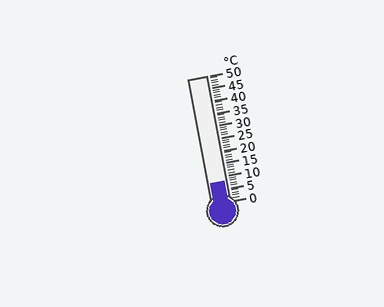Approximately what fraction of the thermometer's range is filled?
The thermometer is filled to approximately 15% of its range.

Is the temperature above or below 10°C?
The temperature is below 10°C.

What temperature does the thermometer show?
The thermometer shows approximately 8°C.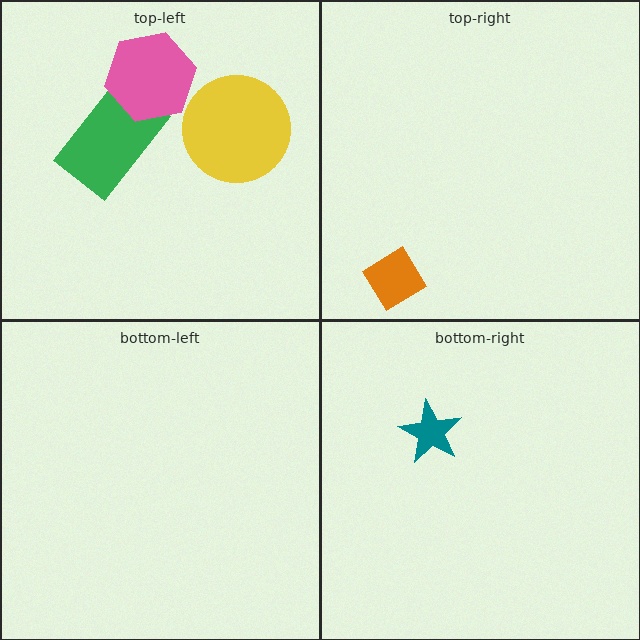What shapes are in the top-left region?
The green rectangle, the yellow circle, the pink hexagon.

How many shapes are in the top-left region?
3.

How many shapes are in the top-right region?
1.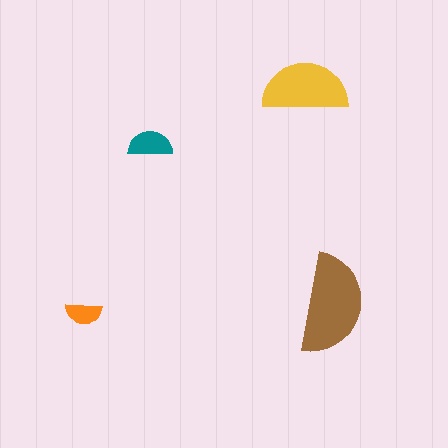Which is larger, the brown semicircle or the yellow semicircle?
The brown one.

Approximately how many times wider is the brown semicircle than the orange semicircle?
About 3 times wider.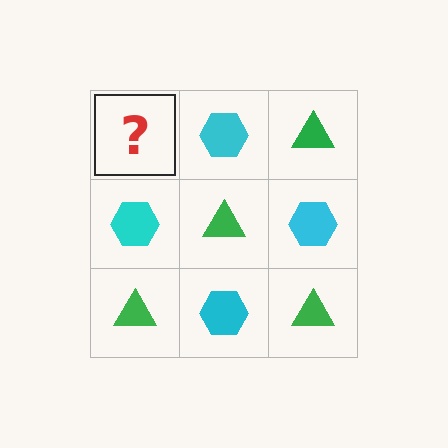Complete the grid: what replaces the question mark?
The question mark should be replaced with a green triangle.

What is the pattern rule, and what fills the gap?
The rule is that it alternates green triangle and cyan hexagon in a checkerboard pattern. The gap should be filled with a green triangle.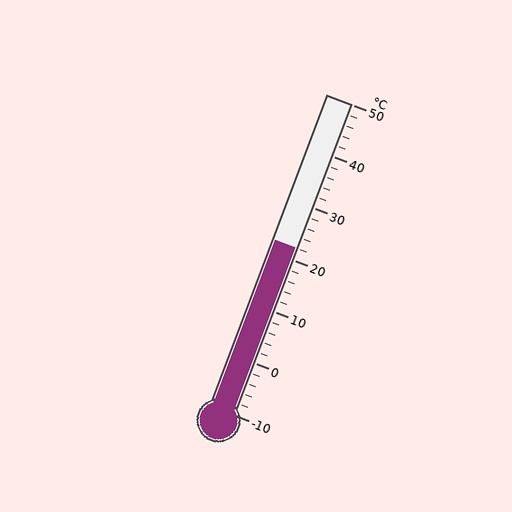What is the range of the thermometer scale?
The thermometer scale ranges from -10°C to 50°C.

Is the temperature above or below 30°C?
The temperature is below 30°C.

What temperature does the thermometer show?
The thermometer shows approximately 22°C.